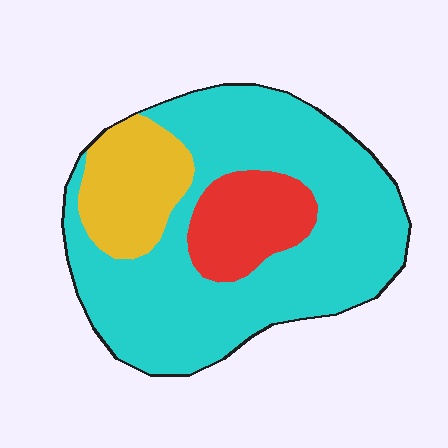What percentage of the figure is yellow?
Yellow covers roughly 15% of the figure.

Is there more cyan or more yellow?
Cyan.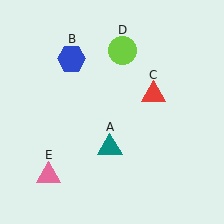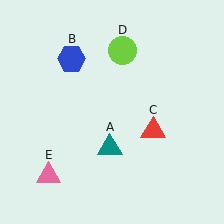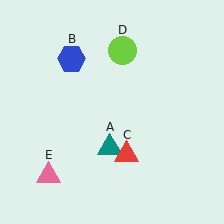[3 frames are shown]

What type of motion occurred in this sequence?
The red triangle (object C) rotated clockwise around the center of the scene.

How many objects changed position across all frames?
1 object changed position: red triangle (object C).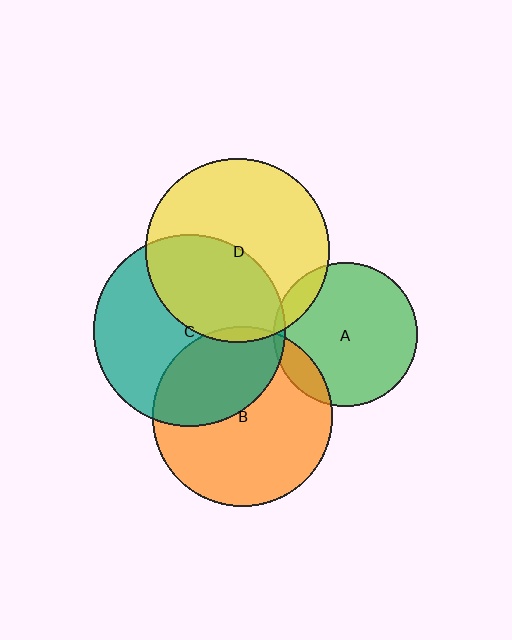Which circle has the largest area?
Circle C (teal).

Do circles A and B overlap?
Yes.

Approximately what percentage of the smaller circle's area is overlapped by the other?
Approximately 10%.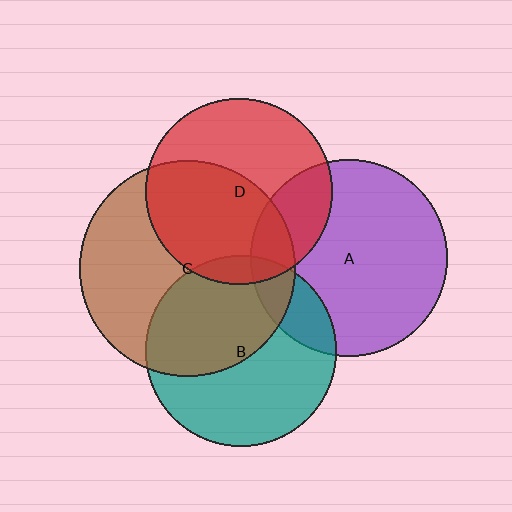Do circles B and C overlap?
Yes.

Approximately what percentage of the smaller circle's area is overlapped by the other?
Approximately 45%.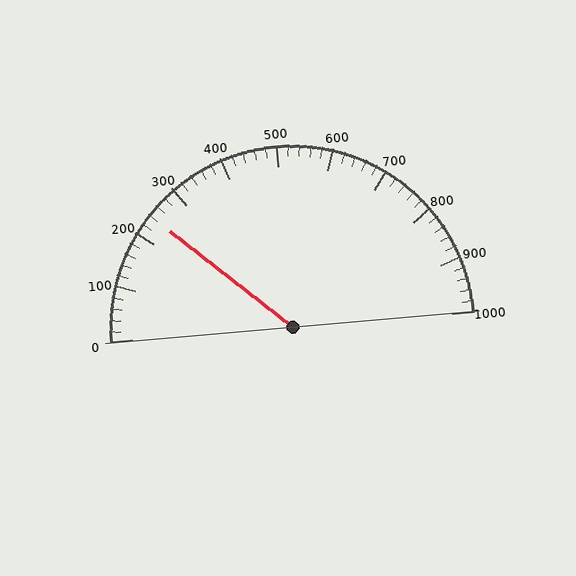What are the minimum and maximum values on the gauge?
The gauge ranges from 0 to 1000.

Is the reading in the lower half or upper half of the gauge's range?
The reading is in the lower half of the range (0 to 1000).